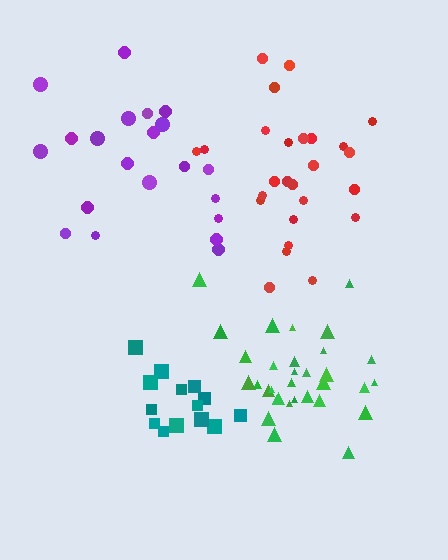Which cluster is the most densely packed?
Green.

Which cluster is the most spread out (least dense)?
Purple.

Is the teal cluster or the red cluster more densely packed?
Teal.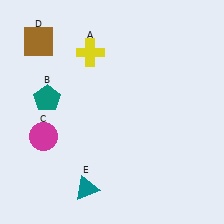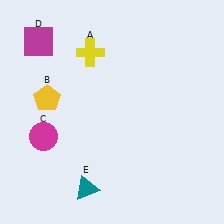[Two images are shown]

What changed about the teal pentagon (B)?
In Image 1, B is teal. In Image 2, it changed to yellow.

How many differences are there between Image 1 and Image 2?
There are 2 differences between the two images.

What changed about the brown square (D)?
In Image 1, D is brown. In Image 2, it changed to magenta.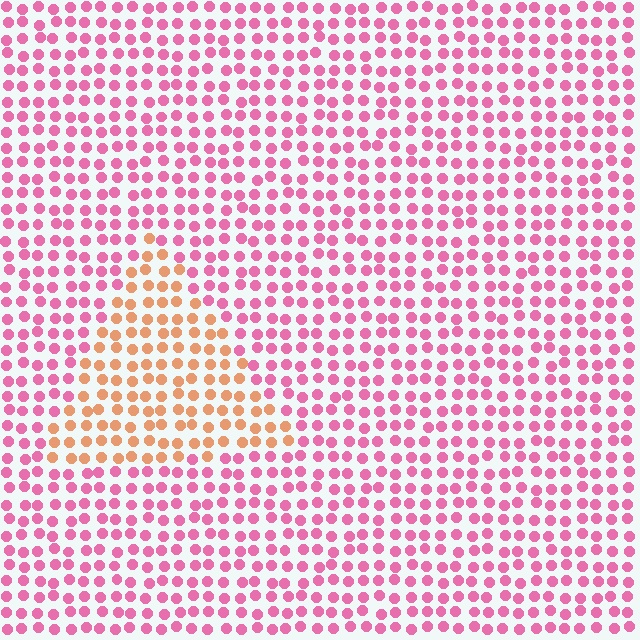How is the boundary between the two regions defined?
The boundary is defined purely by a slight shift in hue (about 52 degrees). Spacing, size, and orientation are identical on both sides.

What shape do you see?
I see a triangle.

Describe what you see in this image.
The image is filled with small pink elements in a uniform arrangement. A triangle-shaped region is visible where the elements are tinted to a slightly different hue, forming a subtle color boundary.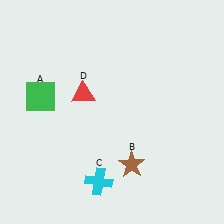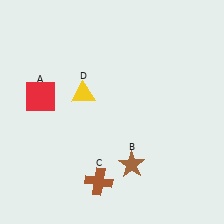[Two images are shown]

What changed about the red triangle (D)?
In Image 1, D is red. In Image 2, it changed to yellow.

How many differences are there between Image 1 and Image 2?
There are 3 differences between the two images.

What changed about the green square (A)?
In Image 1, A is green. In Image 2, it changed to red.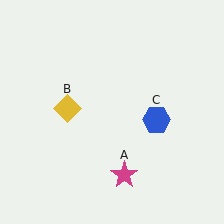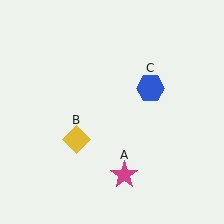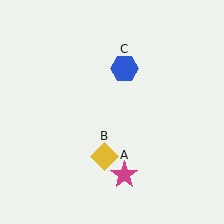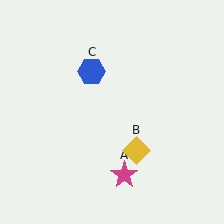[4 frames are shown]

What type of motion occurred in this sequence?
The yellow diamond (object B), blue hexagon (object C) rotated counterclockwise around the center of the scene.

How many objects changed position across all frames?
2 objects changed position: yellow diamond (object B), blue hexagon (object C).